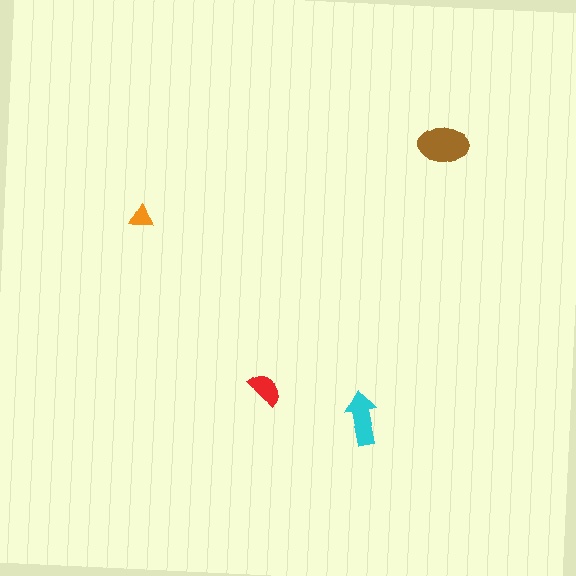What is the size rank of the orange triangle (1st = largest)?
4th.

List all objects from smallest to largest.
The orange triangle, the red semicircle, the cyan arrow, the brown ellipse.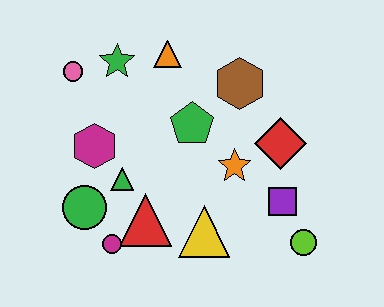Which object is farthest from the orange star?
The pink circle is farthest from the orange star.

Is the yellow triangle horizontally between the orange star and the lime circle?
No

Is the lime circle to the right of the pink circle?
Yes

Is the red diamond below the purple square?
No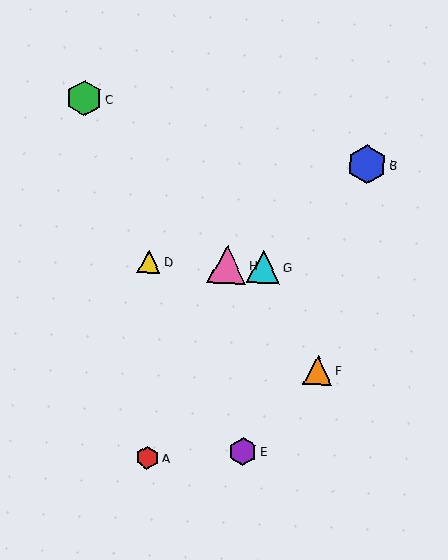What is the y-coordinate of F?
Object F is at y≈370.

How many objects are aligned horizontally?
3 objects (D, G, H) are aligned horizontally.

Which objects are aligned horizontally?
Objects D, G, H are aligned horizontally.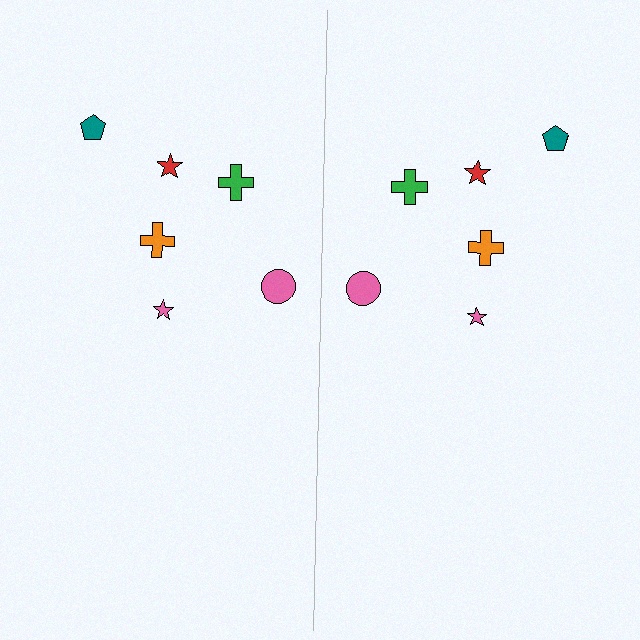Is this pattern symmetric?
Yes, this pattern has bilateral (reflection) symmetry.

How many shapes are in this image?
There are 12 shapes in this image.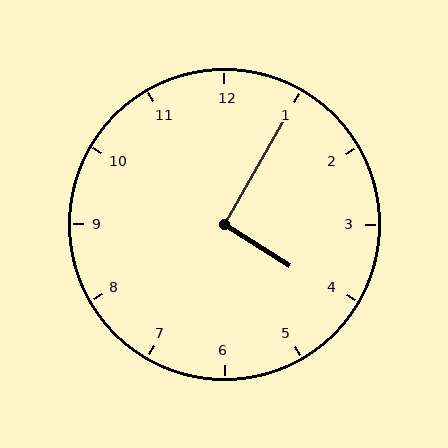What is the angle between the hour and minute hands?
Approximately 92 degrees.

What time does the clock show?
4:05.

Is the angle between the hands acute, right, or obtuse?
It is right.